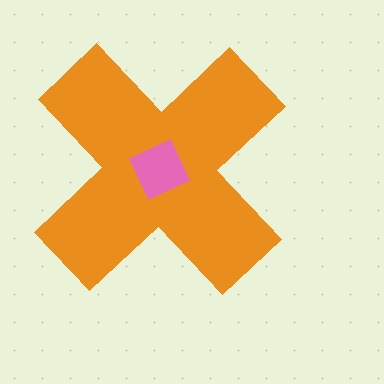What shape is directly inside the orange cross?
The pink square.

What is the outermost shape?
The orange cross.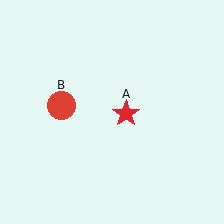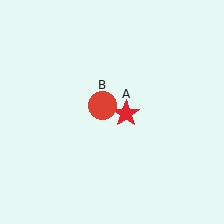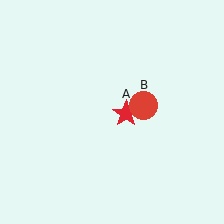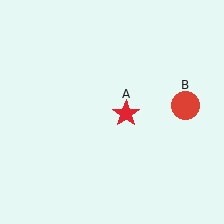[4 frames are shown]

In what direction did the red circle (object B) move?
The red circle (object B) moved right.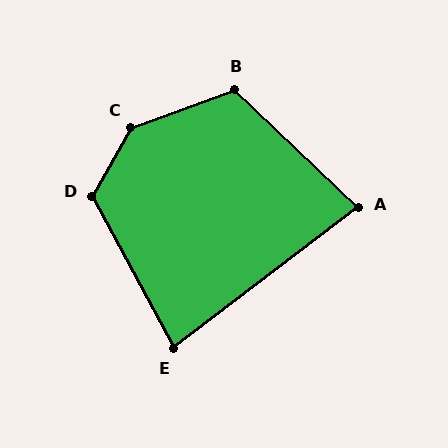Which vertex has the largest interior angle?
C, at approximately 139 degrees.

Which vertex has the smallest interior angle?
E, at approximately 81 degrees.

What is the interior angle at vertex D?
Approximately 123 degrees (obtuse).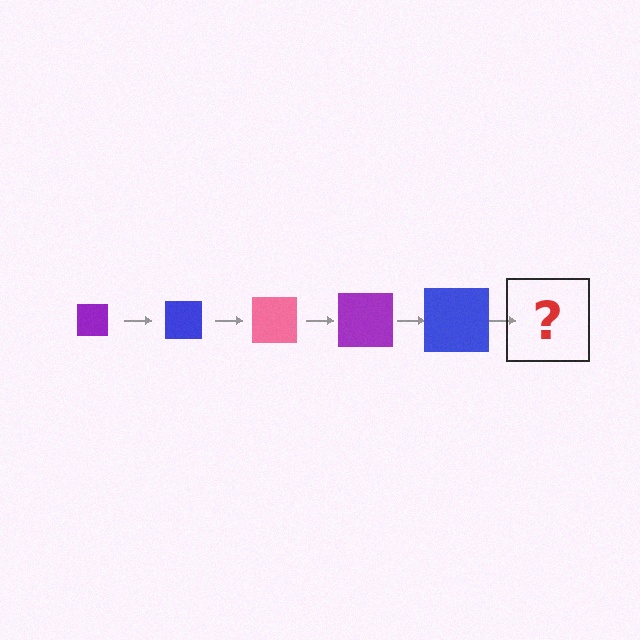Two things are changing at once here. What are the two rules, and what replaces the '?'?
The two rules are that the square grows larger each step and the color cycles through purple, blue, and pink. The '?' should be a pink square, larger than the previous one.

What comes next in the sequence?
The next element should be a pink square, larger than the previous one.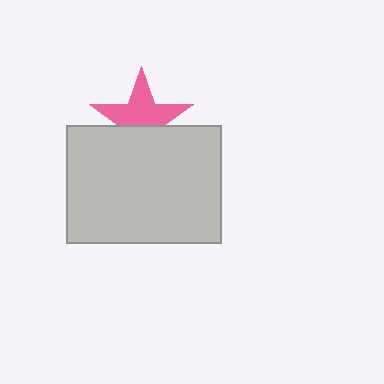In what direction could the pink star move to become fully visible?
The pink star could move up. That would shift it out from behind the light gray rectangle entirely.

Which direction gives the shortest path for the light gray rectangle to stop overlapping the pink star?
Moving down gives the shortest separation.